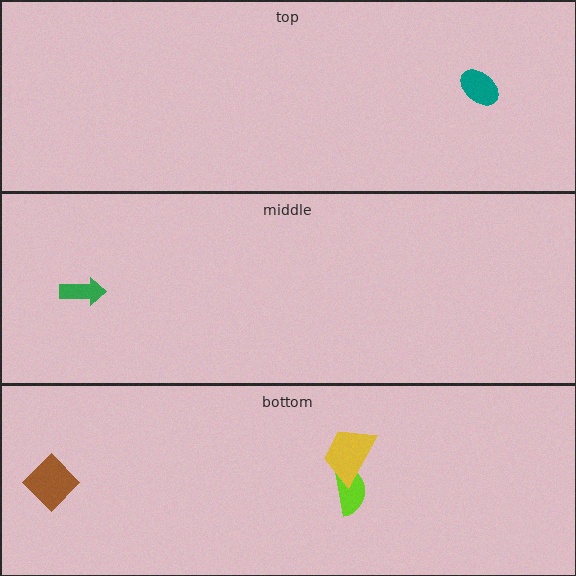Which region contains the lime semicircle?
The bottom region.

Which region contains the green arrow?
The middle region.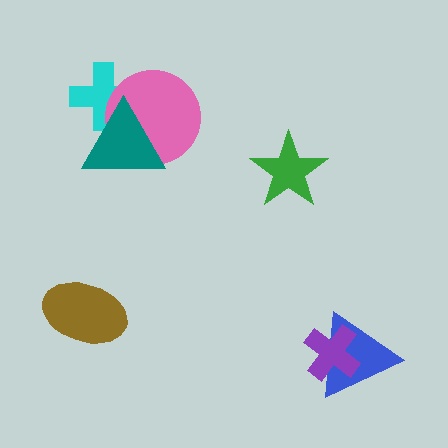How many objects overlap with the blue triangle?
1 object overlaps with the blue triangle.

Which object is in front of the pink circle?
The teal triangle is in front of the pink circle.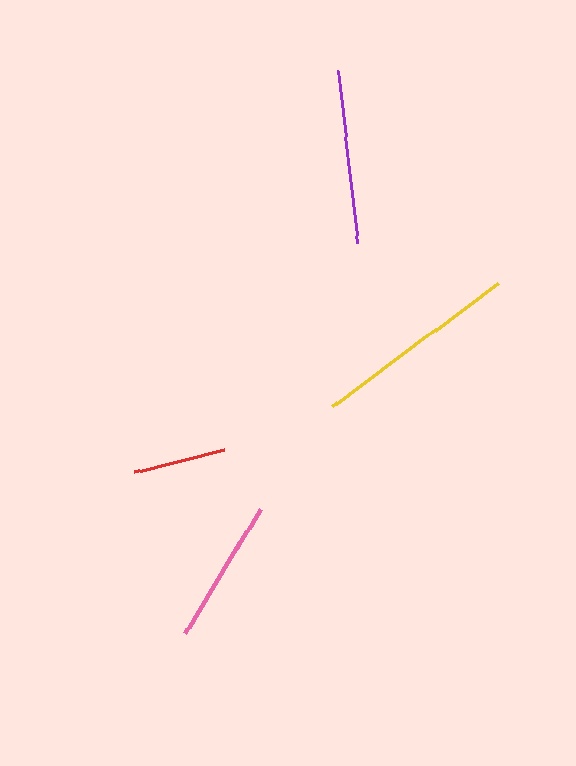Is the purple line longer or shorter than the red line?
The purple line is longer than the red line.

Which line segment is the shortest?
The red line is the shortest at approximately 93 pixels.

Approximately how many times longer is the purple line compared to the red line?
The purple line is approximately 1.9 times the length of the red line.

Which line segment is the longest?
The yellow line is the longest at approximately 207 pixels.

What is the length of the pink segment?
The pink segment is approximately 145 pixels long.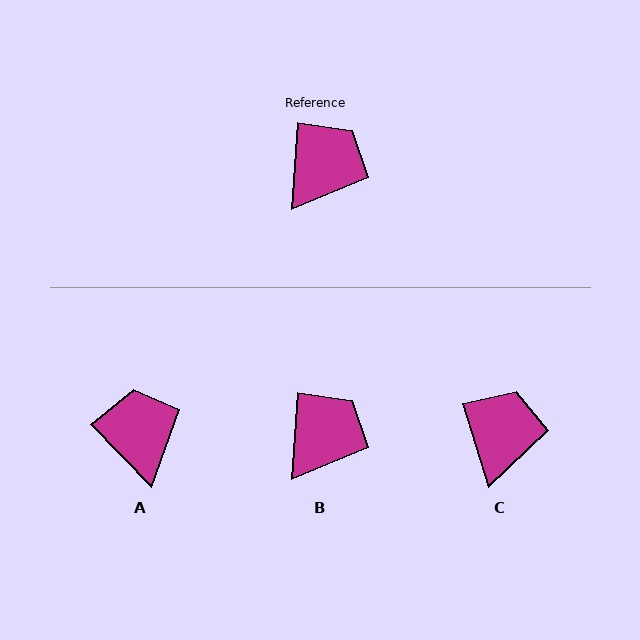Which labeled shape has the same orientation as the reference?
B.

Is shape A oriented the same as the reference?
No, it is off by about 48 degrees.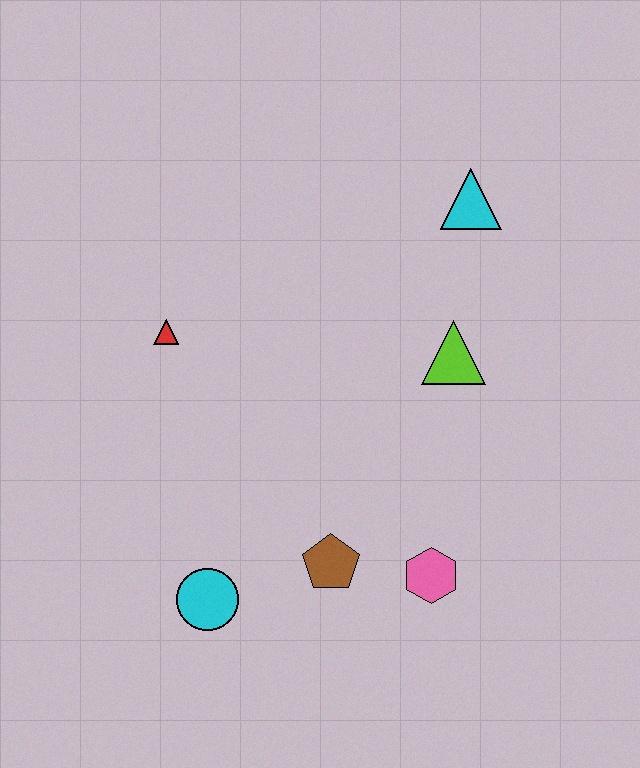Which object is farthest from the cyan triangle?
The cyan circle is farthest from the cyan triangle.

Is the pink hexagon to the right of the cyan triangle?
No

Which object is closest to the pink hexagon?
The brown pentagon is closest to the pink hexagon.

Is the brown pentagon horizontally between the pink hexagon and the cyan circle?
Yes